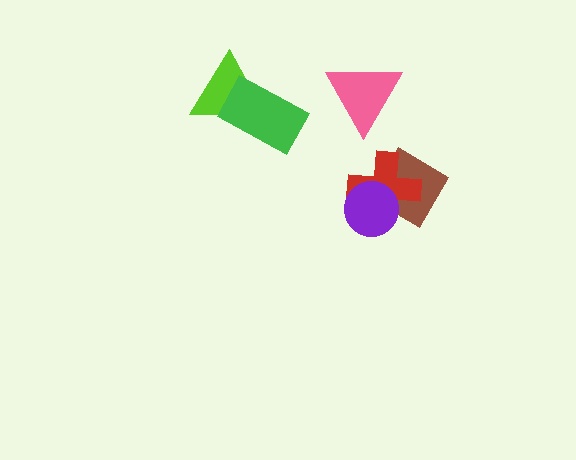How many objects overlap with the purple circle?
2 objects overlap with the purple circle.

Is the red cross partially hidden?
Yes, it is partially covered by another shape.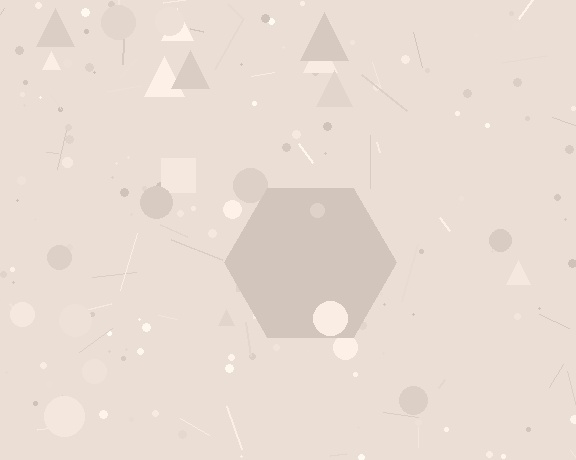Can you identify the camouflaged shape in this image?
The camouflaged shape is a hexagon.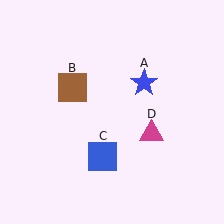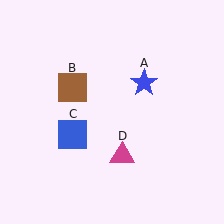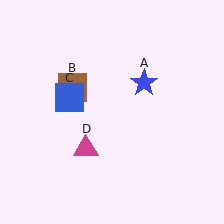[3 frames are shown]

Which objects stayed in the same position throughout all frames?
Blue star (object A) and brown square (object B) remained stationary.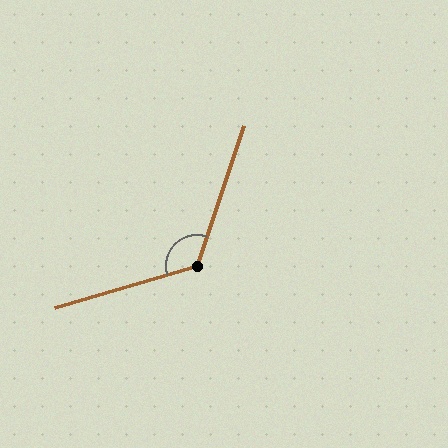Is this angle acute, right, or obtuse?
It is obtuse.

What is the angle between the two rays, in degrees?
Approximately 125 degrees.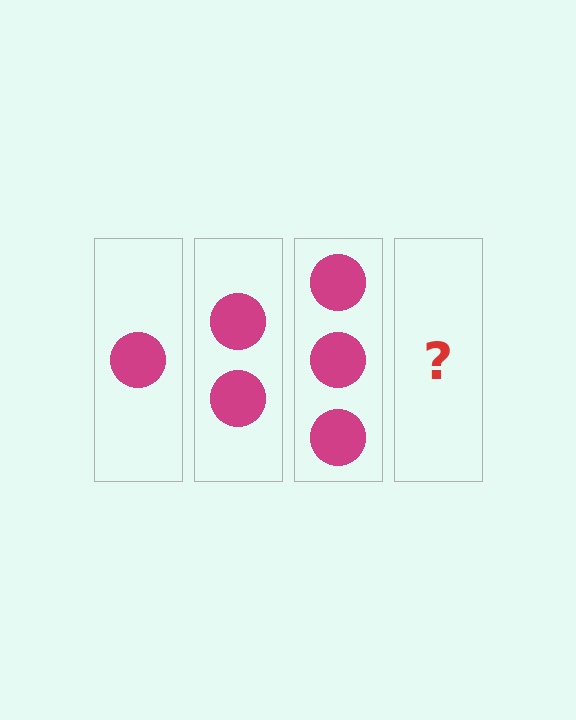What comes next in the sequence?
The next element should be 4 circles.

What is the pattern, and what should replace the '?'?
The pattern is that each step adds one more circle. The '?' should be 4 circles.